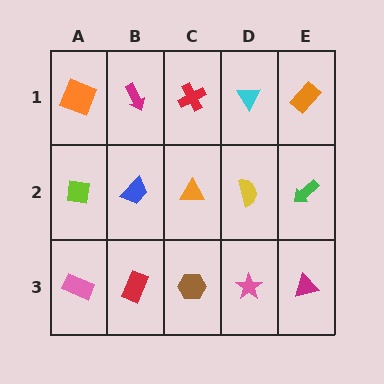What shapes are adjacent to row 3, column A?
A lime square (row 2, column A), a red rectangle (row 3, column B).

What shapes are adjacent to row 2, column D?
A cyan triangle (row 1, column D), a pink star (row 3, column D), an orange triangle (row 2, column C), a green arrow (row 2, column E).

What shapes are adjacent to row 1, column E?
A green arrow (row 2, column E), a cyan triangle (row 1, column D).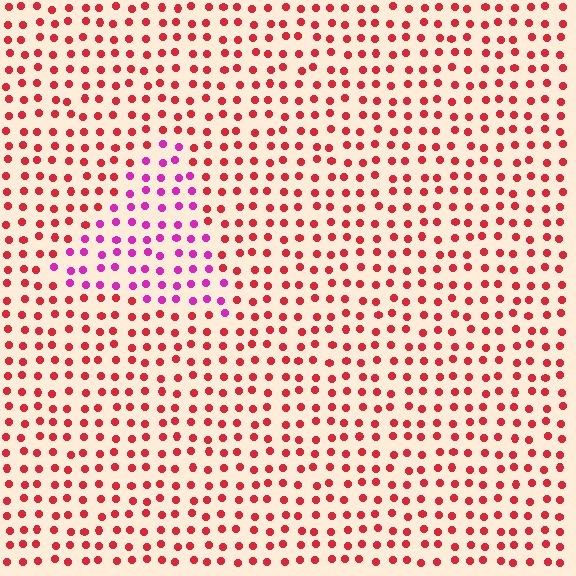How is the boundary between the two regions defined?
The boundary is defined purely by a slight shift in hue (about 45 degrees). Spacing, size, and orientation are identical on both sides.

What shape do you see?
I see a triangle.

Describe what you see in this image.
The image is filled with small red elements in a uniform arrangement. A triangle-shaped region is visible where the elements are tinted to a slightly different hue, forming a subtle color boundary.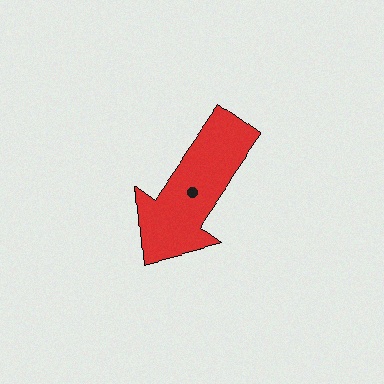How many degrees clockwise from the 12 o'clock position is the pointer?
Approximately 215 degrees.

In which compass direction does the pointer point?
Southwest.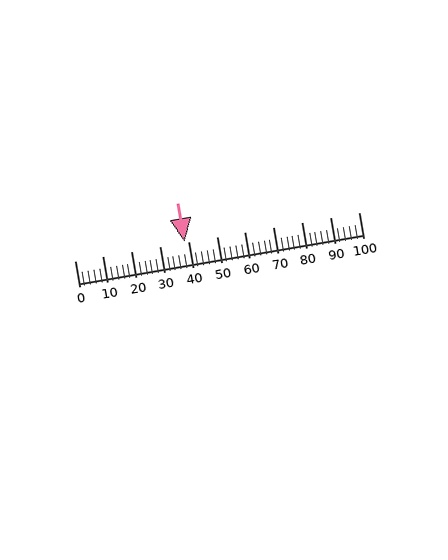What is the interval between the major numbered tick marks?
The major tick marks are spaced 10 units apart.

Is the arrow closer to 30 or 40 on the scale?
The arrow is closer to 40.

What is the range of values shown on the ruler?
The ruler shows values from 0 to 100.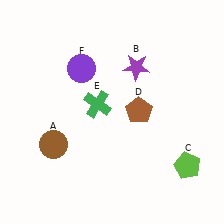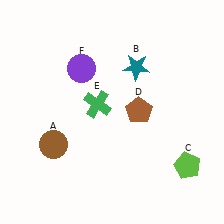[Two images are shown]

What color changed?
The star (B) changed from purple in Image 1 to teal in Image 2.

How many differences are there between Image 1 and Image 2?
There is 1 difference between the two images.